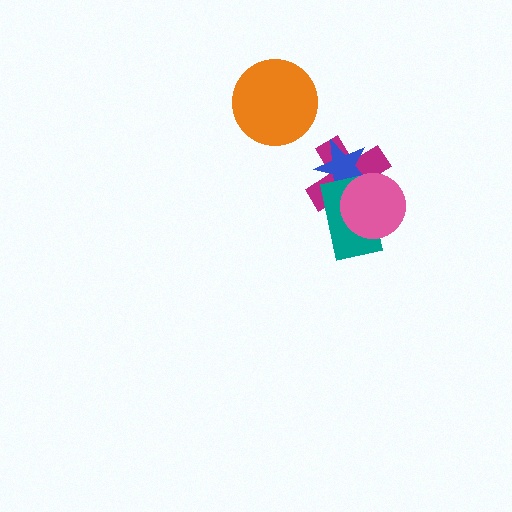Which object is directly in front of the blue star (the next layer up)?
The teal rectangle is directly in front of the blue star.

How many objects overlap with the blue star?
3 objects overlap with the blue star.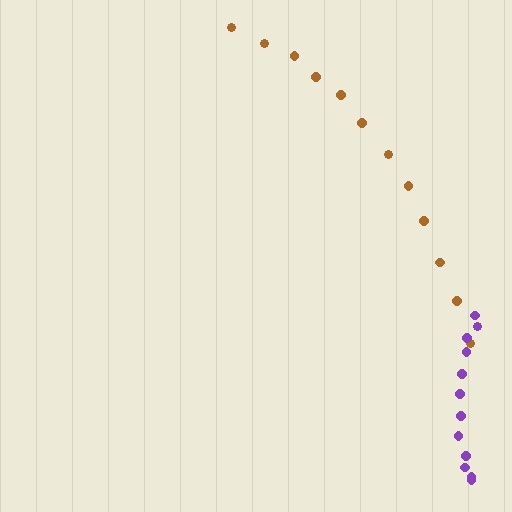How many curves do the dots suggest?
There are 2 distinct paths.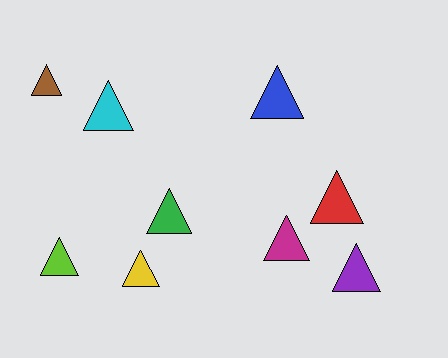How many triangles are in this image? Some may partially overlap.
There are 9 triangles.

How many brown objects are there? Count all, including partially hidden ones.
There is 1 brown object.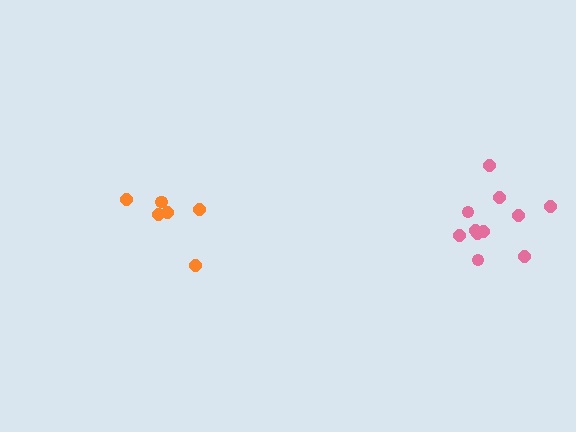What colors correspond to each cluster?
The clusters are colored: orange, pink.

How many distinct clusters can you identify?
There are 2 distinct clusters.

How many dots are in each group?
Group 1: 6 dots, Group 2: 11 dots (17 total).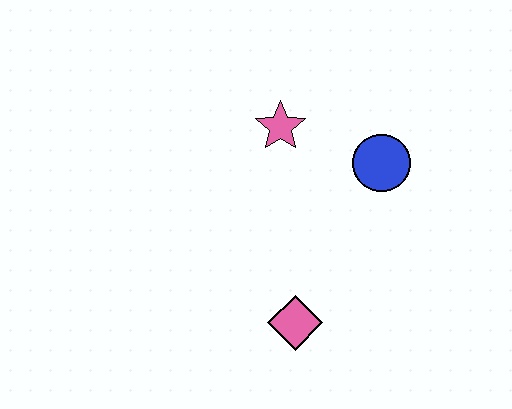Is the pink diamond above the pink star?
No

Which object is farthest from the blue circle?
The pink diamond is farthest from the blue circle.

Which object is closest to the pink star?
The blue circle is closest to the pink star.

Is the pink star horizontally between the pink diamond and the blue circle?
No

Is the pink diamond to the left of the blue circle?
Yes